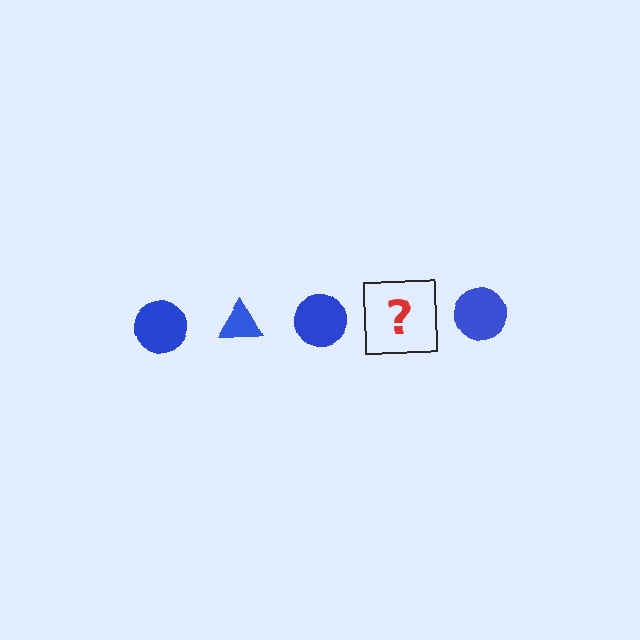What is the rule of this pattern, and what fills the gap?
The rule is that the pattern cycles through circle, triangle shapes in blue. The gap should be filled with a blue triangle.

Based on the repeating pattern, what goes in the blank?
The blank should be a blue triangle.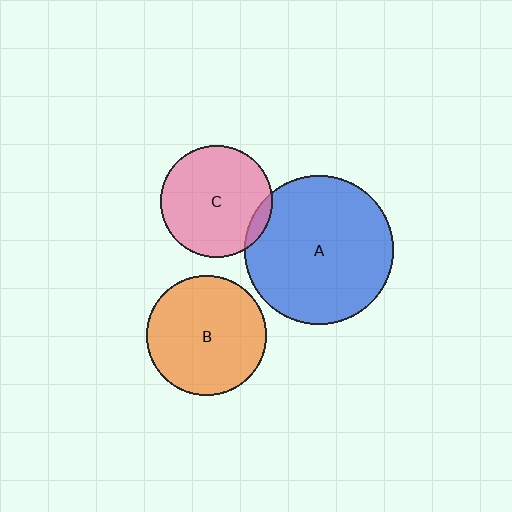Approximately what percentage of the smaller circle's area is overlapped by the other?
Approximately 5%.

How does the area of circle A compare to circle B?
Approximately 1.5 times.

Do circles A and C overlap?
Yes.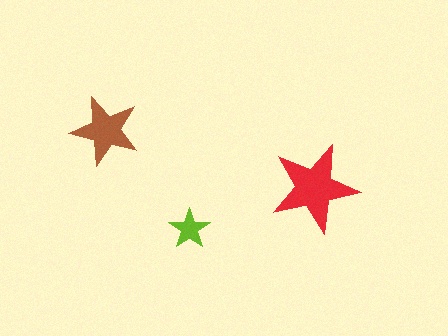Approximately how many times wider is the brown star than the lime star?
About 1.5 times wider.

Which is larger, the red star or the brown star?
The red one.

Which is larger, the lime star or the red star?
The red one.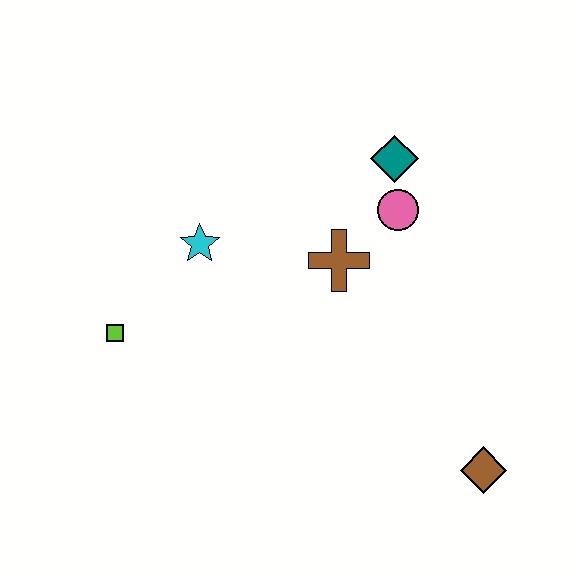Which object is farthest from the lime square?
The brown diamond is farthest from the lime square.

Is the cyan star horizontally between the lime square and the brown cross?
Yes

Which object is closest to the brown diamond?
The brown cross is closest to the brown diamond.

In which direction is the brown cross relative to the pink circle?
The brown cross is to the left of the pink circle.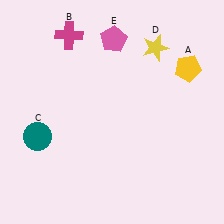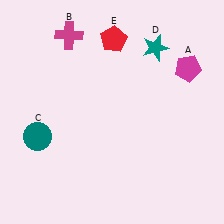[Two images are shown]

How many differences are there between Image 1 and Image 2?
There are 3 differences between the two images.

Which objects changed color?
A changed from yellow to magenta. D changed from yellow to teal. E changed from pink to red.